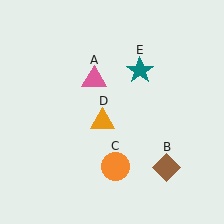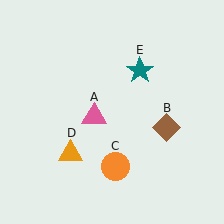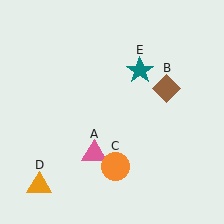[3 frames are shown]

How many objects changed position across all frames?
3 objects changed position: pink triangle (object A), brown diamond (object B), orange triangle (object D).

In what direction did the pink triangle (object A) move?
The pink triangle (object A) moved down.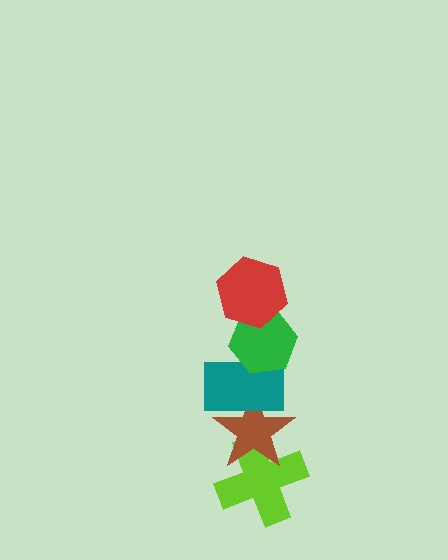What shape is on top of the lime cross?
The brown star is on top of the lime cross.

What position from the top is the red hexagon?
The red hexagon is 1st from the top.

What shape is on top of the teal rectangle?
The green hexagon is on top of the teal rectangle.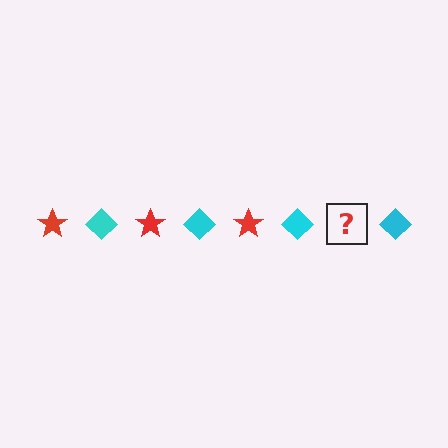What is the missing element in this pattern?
The missing element is a red star.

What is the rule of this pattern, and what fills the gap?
The rule is that the pattern alternates between red star and cyan diamond. The gap should be filled with a red star.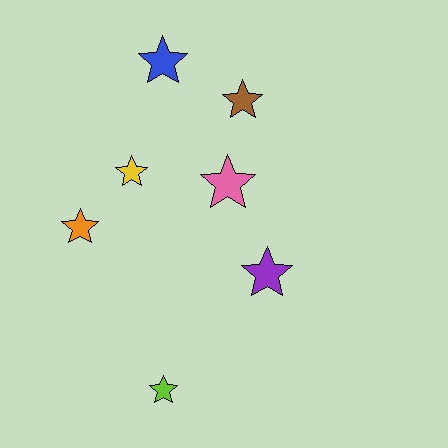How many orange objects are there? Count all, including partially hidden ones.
There is 1 orange object.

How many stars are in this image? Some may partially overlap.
There are 7 stars.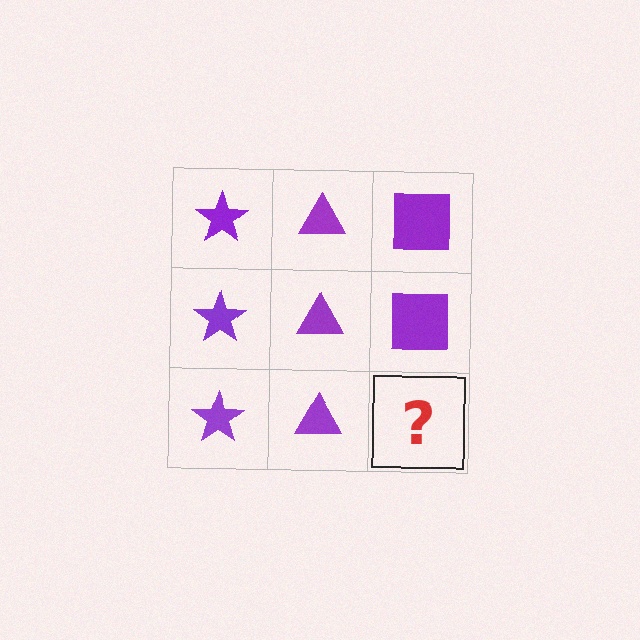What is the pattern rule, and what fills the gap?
The rule is that each column has a consistent shape. The gap should be filled with a purple square.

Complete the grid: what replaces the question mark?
The question mark should be replaced with a purple square.